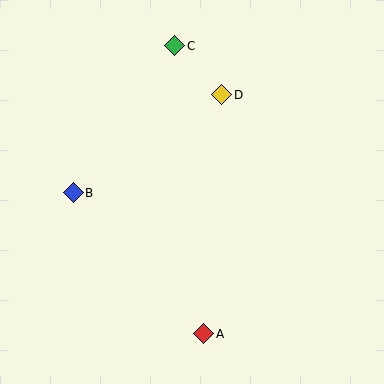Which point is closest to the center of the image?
Point D at (222, 95) is closest to the center.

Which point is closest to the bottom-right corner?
Point A is closest to the bottom-right corner.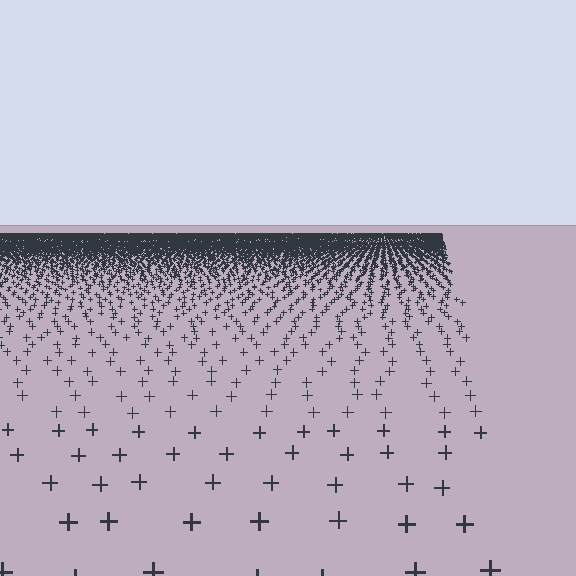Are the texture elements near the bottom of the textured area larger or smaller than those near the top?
Larger. Near the bottom, elements are closer to the viewer and appear at a bigger on-screen size.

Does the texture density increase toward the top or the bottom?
Density increases toward the top.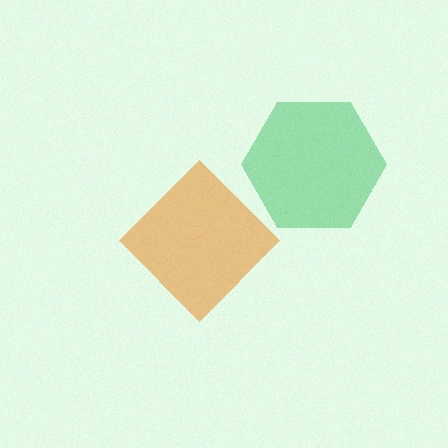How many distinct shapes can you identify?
There are 2 distinct shapes: an orange diamond, a green hexagon.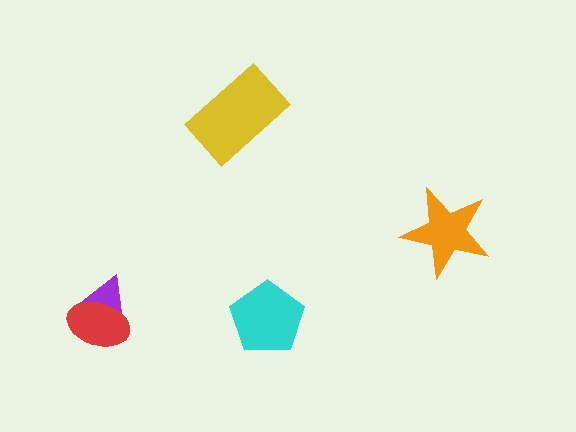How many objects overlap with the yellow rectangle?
0 objects overlap with the yellow rectangle.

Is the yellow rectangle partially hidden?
No, no other shape covers it.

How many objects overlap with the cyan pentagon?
0 objects overlap with the cyan pentagon.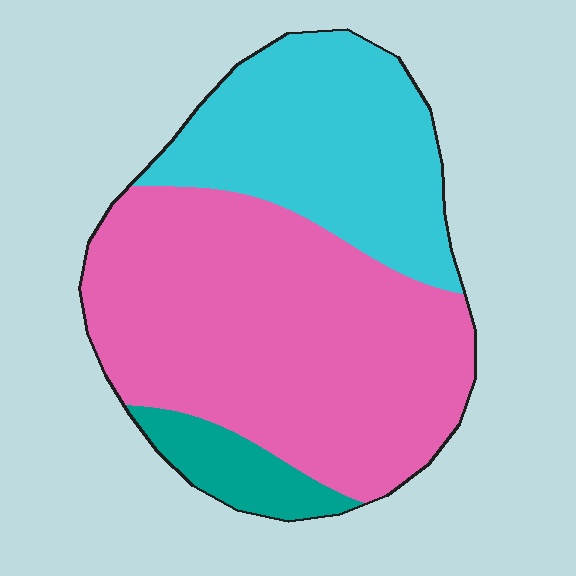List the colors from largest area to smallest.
From largest to smallest: pink, cyan, teal.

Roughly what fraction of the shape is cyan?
Cyan covers roughly 30% of the shape.